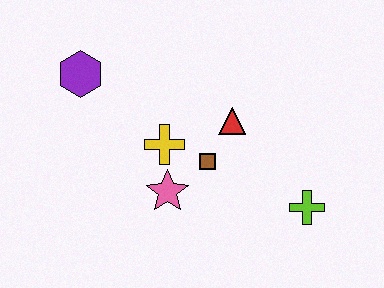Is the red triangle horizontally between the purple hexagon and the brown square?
No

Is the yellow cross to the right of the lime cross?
No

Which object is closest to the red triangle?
The brown square is closest to the red triangle.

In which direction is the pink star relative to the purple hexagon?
The pink star is below the purple hexagon.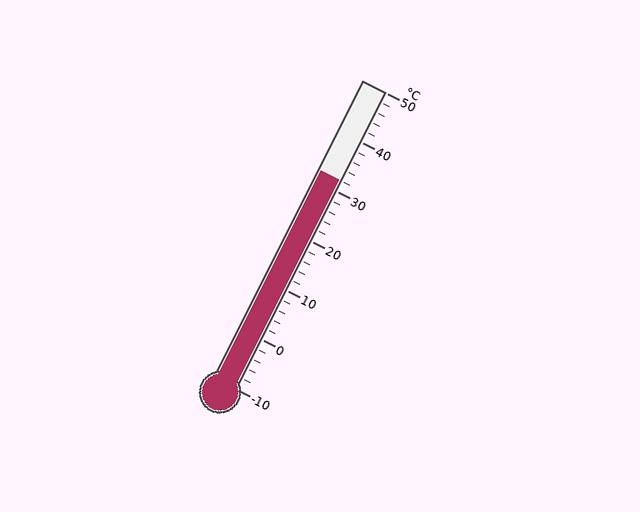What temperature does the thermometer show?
The thermometer shows approximately 32°C.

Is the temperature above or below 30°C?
The temperature is above 30°C.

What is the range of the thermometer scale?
The thermometer scale ranges from -10°C to 50°C.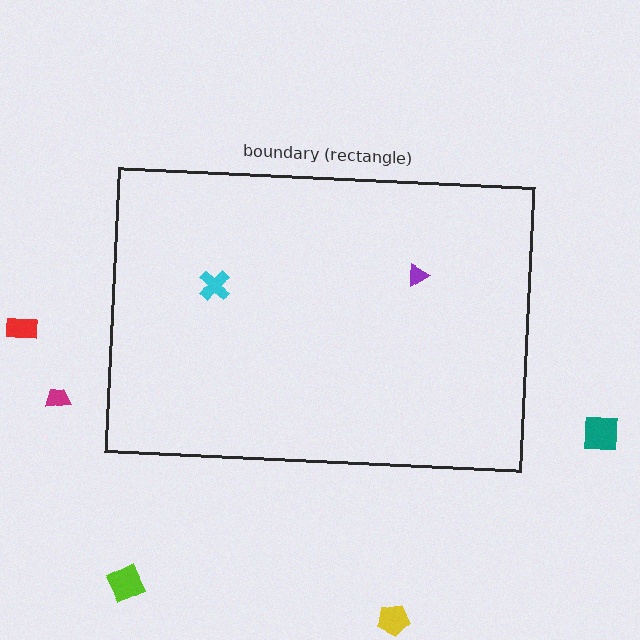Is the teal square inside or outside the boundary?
Outside.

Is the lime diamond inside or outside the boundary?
Outside.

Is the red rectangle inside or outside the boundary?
Outside.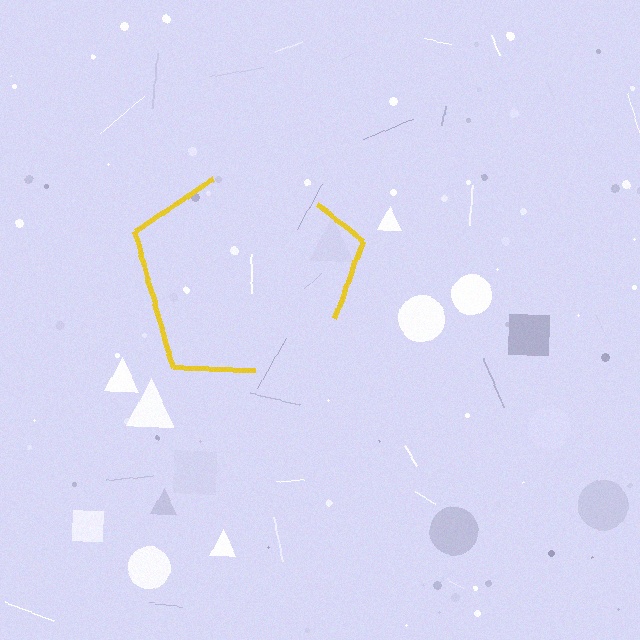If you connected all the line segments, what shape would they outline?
They would outline a pentagon.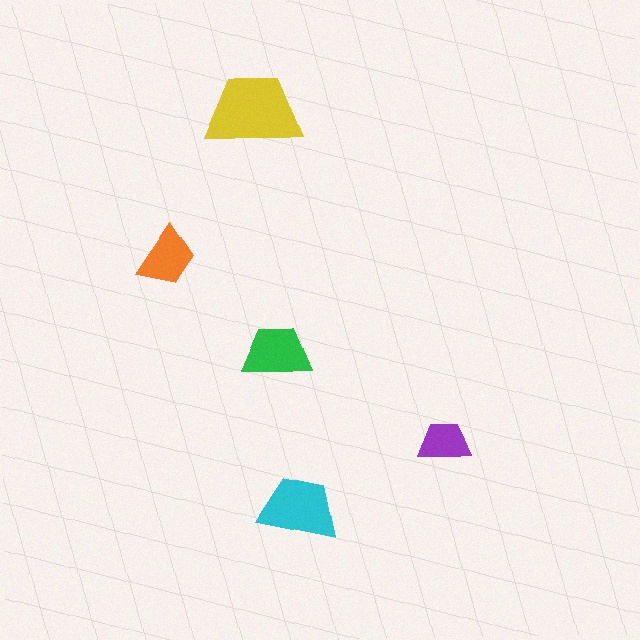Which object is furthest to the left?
The orange trapezoid is leftmost.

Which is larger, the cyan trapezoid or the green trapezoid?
The cyan one.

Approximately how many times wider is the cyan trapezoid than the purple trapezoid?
About 1.5 times wider.